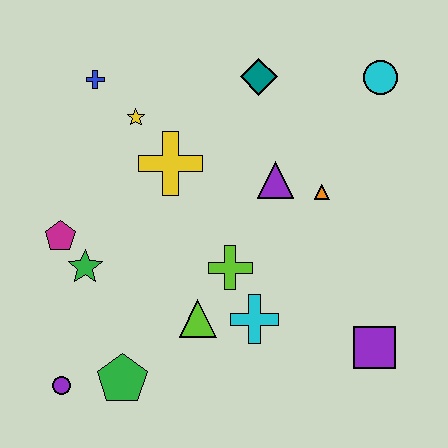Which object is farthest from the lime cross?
The cyan circle is farthest from the lime cross.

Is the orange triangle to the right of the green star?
Yes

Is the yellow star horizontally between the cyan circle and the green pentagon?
Yes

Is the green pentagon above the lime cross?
No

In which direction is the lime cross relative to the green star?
The lime cross is to the right of the green star.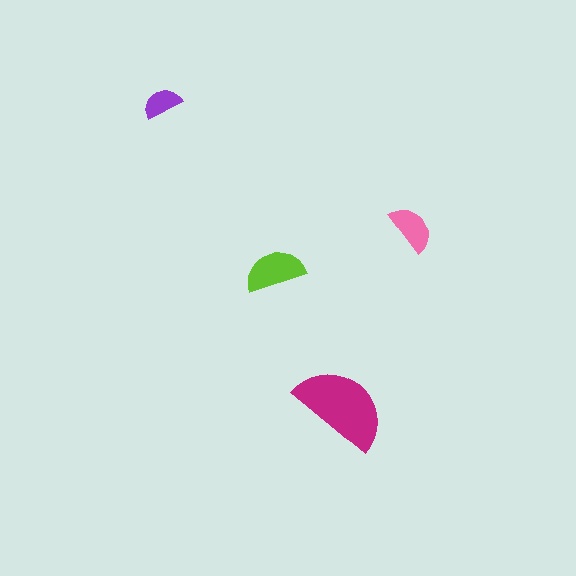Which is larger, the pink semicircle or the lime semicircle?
The lime one.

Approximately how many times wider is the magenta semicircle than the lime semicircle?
About 1.5 times wider.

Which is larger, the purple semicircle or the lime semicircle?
The lime one.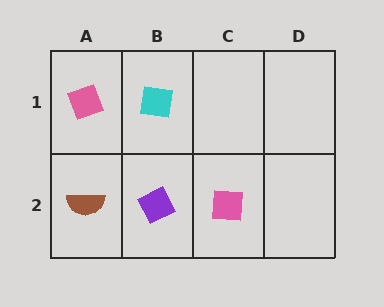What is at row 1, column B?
A cyan square.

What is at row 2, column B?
A purple diamond.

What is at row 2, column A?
A brown semicircle.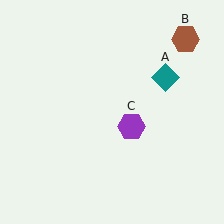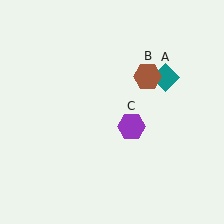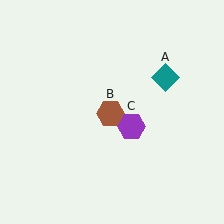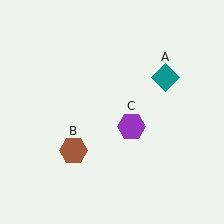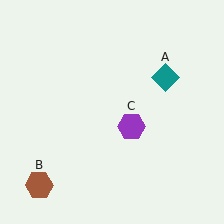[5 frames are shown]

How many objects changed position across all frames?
1 object changed position: brown hexagon (object B).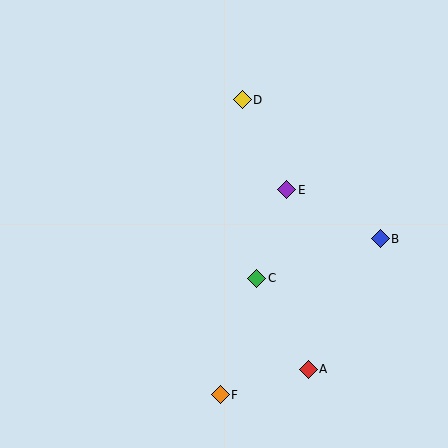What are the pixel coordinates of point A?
Point A is at (308, 369).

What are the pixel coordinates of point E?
Point E is at (287, 190).